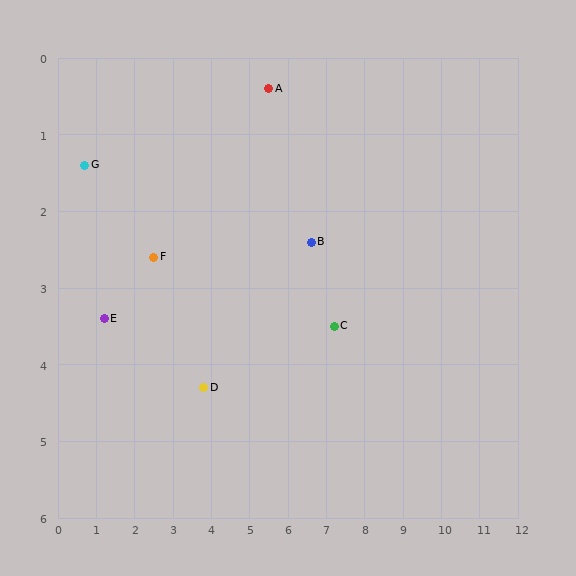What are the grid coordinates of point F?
Point F is at approximately (2.5, 2.6).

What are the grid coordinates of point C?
Point C is at approximately (7.2, 3.5).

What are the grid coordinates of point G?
Point G is at approximately (0.7, 1.4).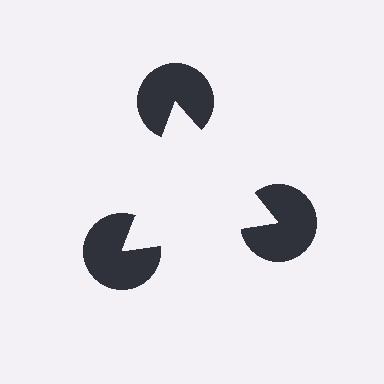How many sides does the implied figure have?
3 sides.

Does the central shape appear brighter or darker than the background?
It typically appears slightly brighter than the background, even though no actual brightness change is drawn.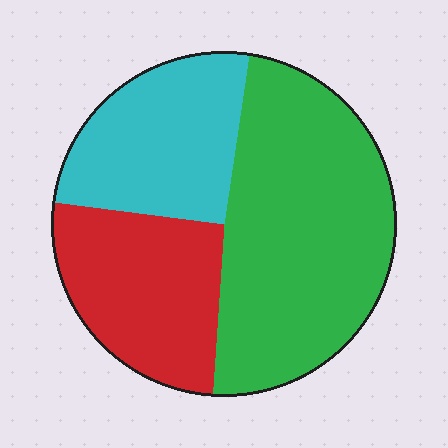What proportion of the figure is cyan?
Cyan covers roughly 25% of the figure.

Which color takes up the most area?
Green, at roughly 50%.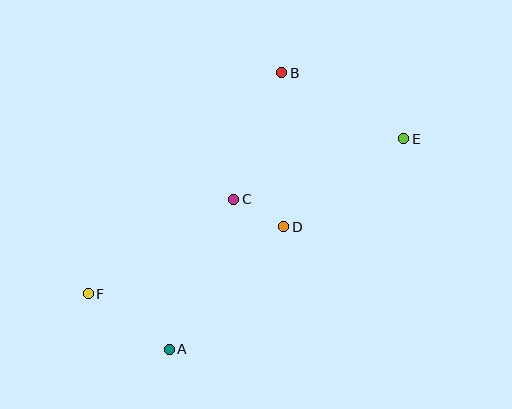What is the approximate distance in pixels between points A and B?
The distance between A and B is approximately 298 pixels.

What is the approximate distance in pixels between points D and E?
The distance between D and E is approximately 149 pixels.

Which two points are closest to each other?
Points C and D are closest to each other.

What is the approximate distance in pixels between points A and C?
The distance between A and C is approximately 163 pixels.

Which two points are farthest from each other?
Points E and F are farthest from each other.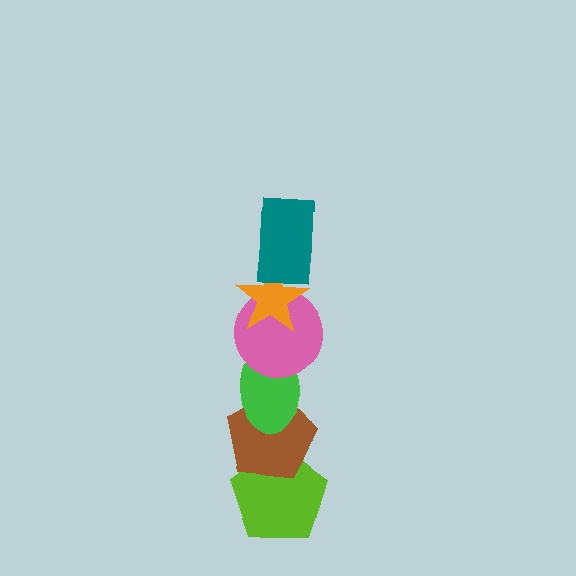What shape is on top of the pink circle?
The orange star is on top of the pink circle.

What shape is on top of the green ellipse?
The pink circle is on top of the green ellipse.